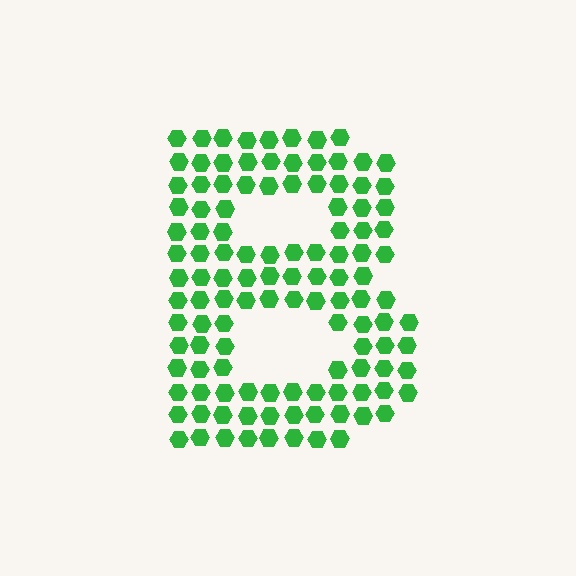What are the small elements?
The small elements are hexagons.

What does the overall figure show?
The overall figure shows the letter B.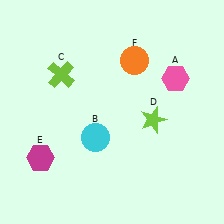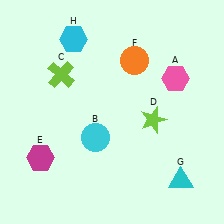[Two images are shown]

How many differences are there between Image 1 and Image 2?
There are 2 differences between the two images.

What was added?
A cyan triangle (G), a cyan hexagon (H) were added in Image 2.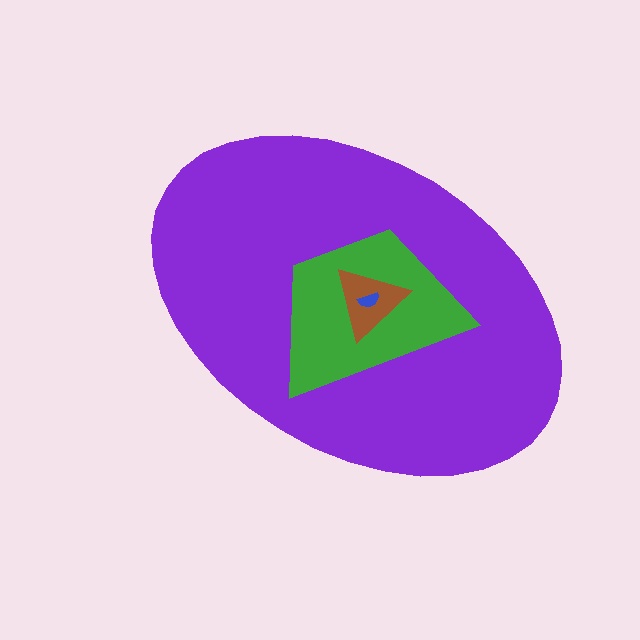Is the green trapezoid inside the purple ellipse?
Yes.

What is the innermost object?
The blue semicircle.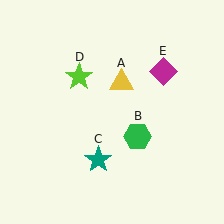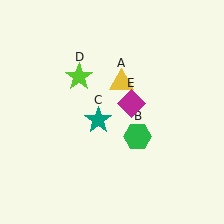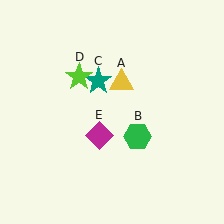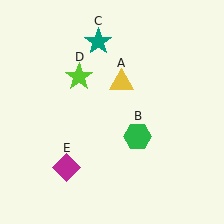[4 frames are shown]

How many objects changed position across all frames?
2 objects changed position: teal star (object C), magenta diamond (object E).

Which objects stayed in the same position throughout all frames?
Yellow triangle (object A) and green hexagon (object B) and lime star (object D) remained stationary.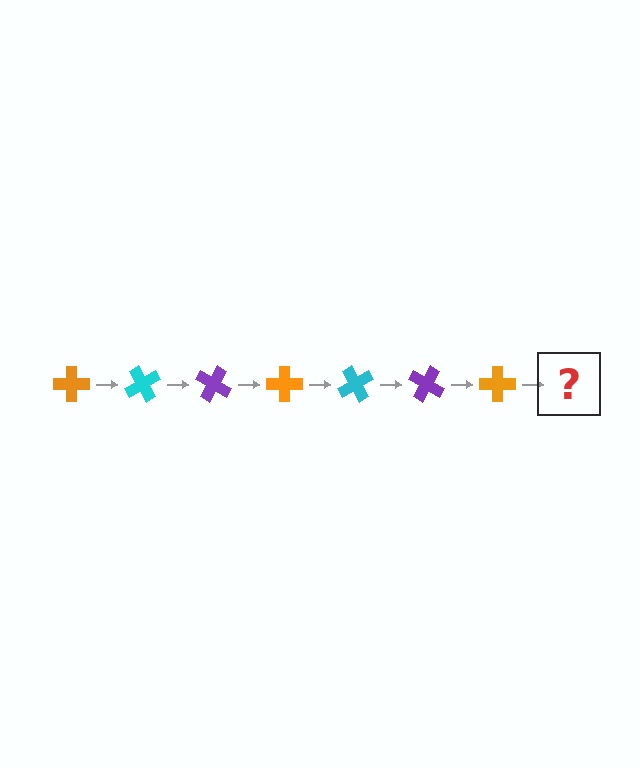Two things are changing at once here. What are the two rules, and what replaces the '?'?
The two rules are that it rotates 60 degrees each step and the color cycles through orange, cyan, and purple. The '?' should be a cyan cross, rotated 420 degrees from the start.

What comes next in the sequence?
The next element should be a cyan cross, rotated 420 degrees from the start.